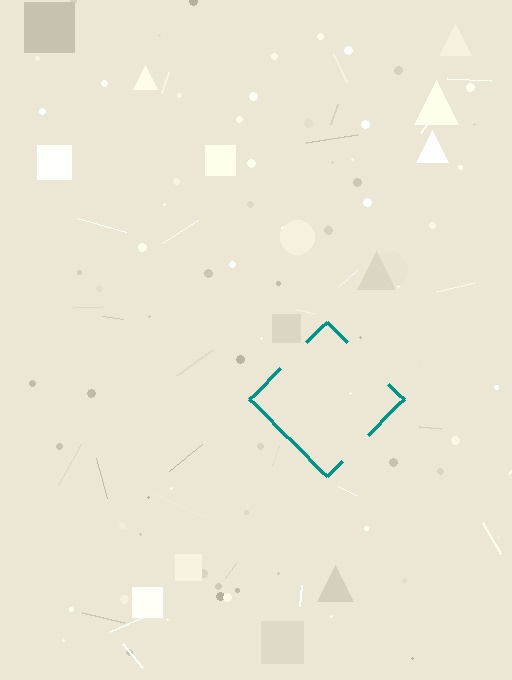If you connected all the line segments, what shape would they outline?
They would outline a diamond.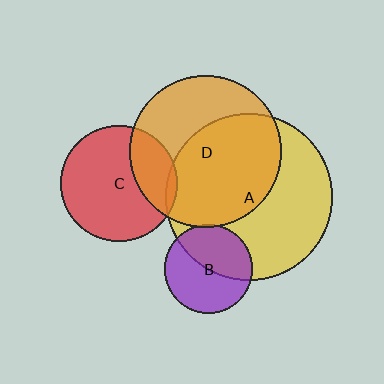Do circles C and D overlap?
Yes.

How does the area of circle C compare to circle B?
Approximately 1.7 times.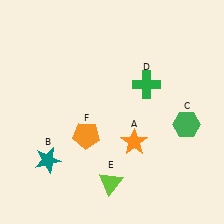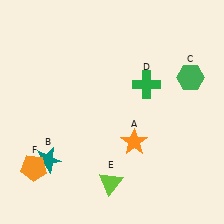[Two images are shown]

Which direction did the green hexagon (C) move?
The green hexagon (C) moved up.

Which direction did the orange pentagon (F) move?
The orange pentagon (F) moved left.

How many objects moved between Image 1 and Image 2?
2 objects moved between the two images.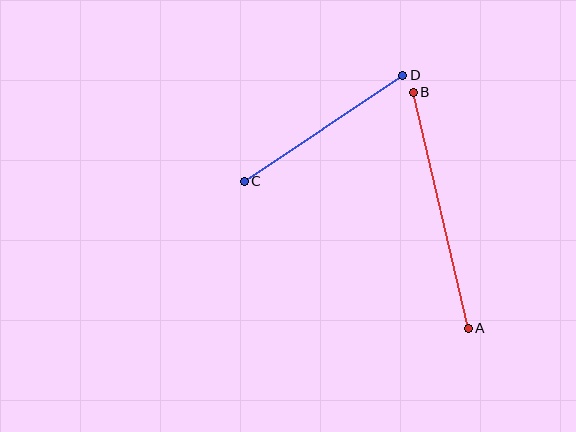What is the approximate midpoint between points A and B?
The midpoint is at approximately (441, 210) pixels.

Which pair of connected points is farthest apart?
Points A and B are farthest apart.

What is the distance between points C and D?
The distance is approximately 190 pixels.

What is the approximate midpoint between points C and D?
The midpoint is at approximately (323, 128) pixels.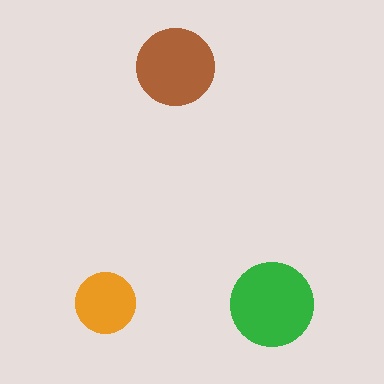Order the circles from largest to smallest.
the green one, the brown one, the orange one.